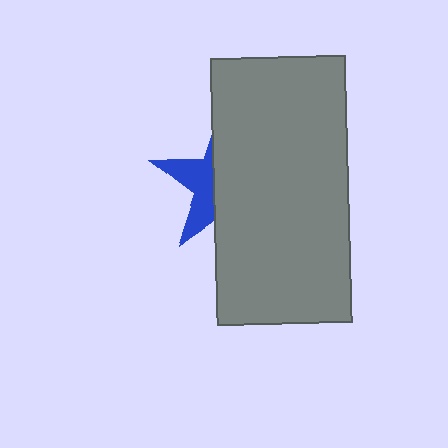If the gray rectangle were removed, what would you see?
You would see the complete blue star.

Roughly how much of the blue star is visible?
A small part of it is visible (roughly 35%).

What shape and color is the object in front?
The object in front is a gray rectangle.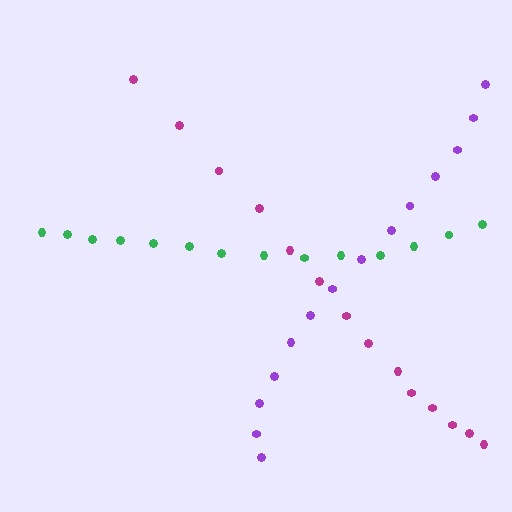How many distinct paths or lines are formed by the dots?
There are 3 distinct paths.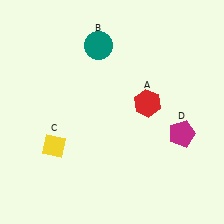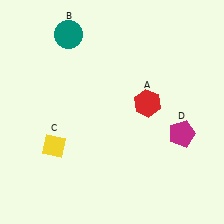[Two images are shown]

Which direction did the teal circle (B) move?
The teal circle (B) moved left.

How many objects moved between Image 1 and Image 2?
1 object moved between the two images.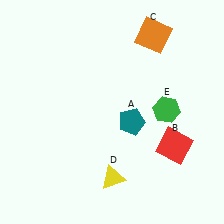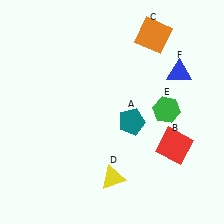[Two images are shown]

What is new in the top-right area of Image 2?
A blue triangle (F) was added in the top-right area of Image 2.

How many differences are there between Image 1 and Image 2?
There is 1 difference between the two images.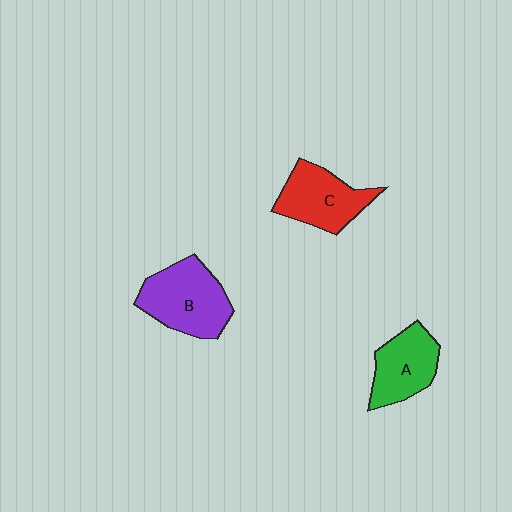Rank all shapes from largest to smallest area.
From largest to smallest: B (purple), C (red), A (green).